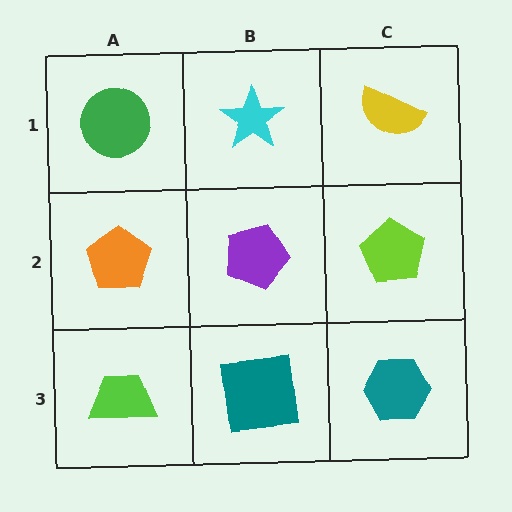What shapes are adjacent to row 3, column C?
A lime pentagon (row 2, column C), a teal square (row 3, column B).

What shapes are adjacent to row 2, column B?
A cyan star (row 1, column B), a teal square (row 3, column B), an orange pentagon (row 2, column A), a lime pentagon (row 2, column C).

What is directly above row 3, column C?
A lime pentagon.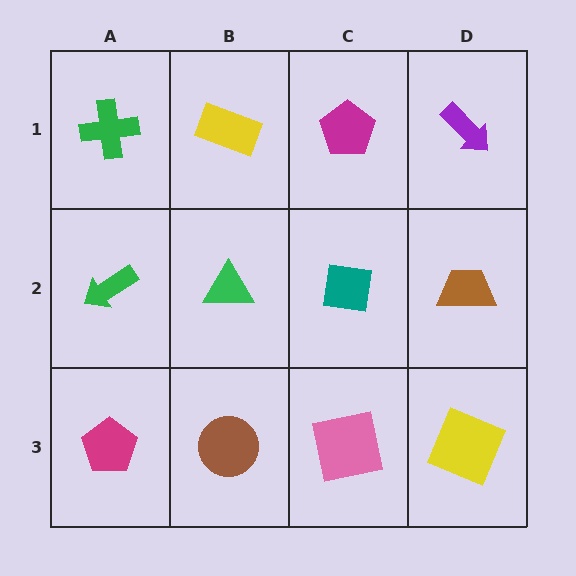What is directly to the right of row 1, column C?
A purple arrow.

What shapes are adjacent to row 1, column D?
A brown trapezoid (row 2, column D), a magenta pentagon (row 1, column C).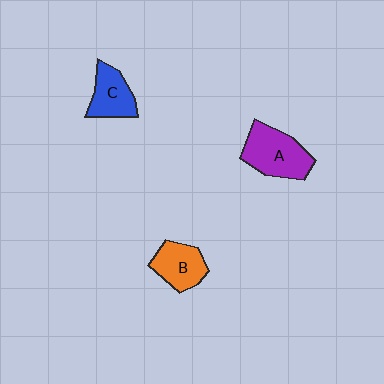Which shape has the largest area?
Shape A (purple).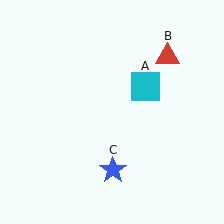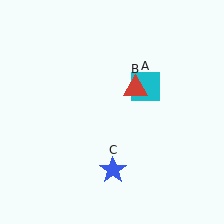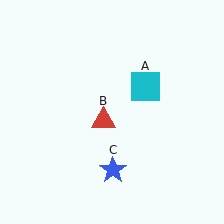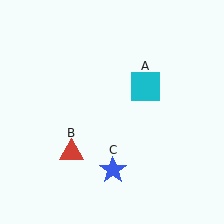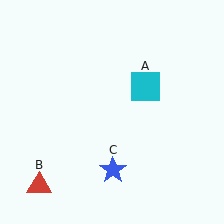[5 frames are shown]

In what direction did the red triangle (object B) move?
The red triangle (object B) moved down and to the left.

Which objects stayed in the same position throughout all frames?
Cyan square (object A) and blue star (object C) remained stationary.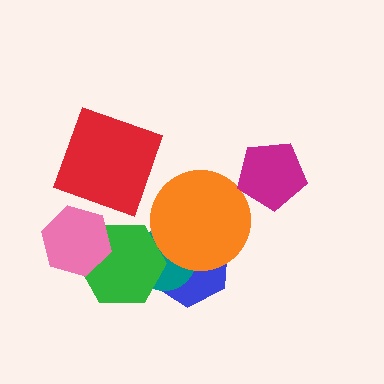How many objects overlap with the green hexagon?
3 objects overlap with the green hexagon.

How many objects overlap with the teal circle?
3 objects overlap with the teal circle.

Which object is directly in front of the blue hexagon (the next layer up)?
The teal circle is directly in front of the blue hexagon.